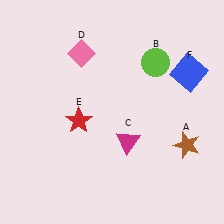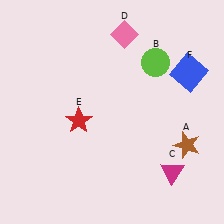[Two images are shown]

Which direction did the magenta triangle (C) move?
The magenta triangle (C) moved right.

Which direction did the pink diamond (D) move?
The pink diamond (D) moved right.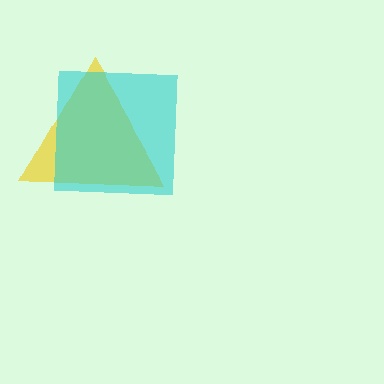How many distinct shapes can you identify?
There are 2 distinct shapes: a yellow triangle, a cyan square.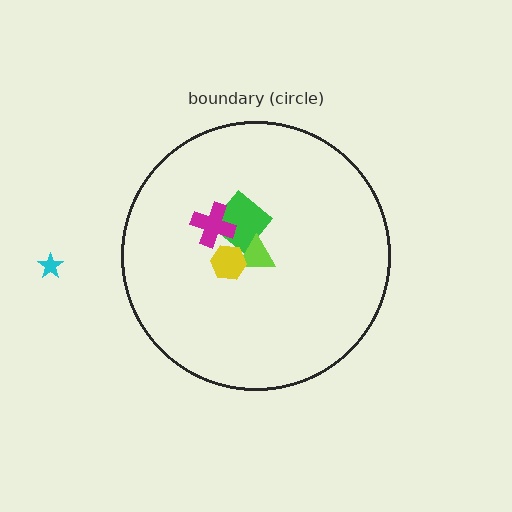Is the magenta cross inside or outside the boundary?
Inside.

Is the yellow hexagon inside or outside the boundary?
Inside.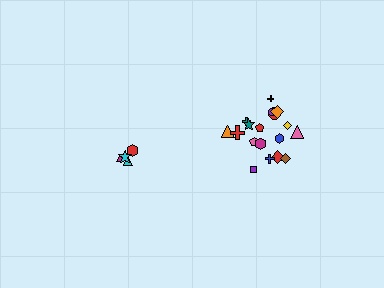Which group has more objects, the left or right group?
The right group.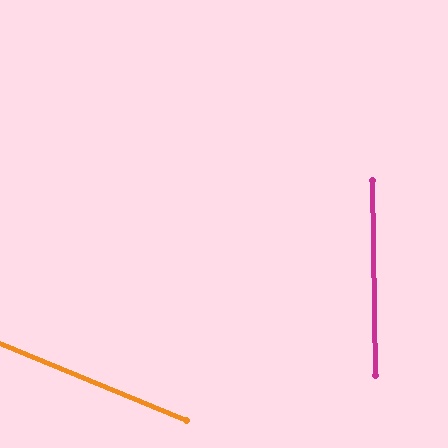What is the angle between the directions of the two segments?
Approximately 67 degrees.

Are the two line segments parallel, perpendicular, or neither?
Neither parallel nor perpendicular — they differ by about 67°.